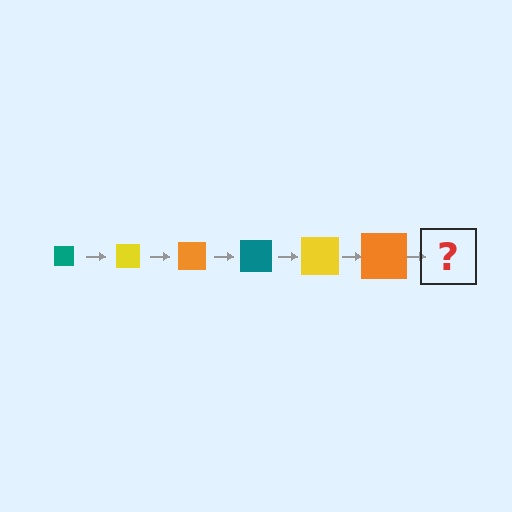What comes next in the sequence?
The next element should be a teal square, larger than the previous one.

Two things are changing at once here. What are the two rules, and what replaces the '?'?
The two rules are that the square grows larger each step and the color cycles through teal, yellow, and orange. The '?' should be a teal square, larger than the previous one.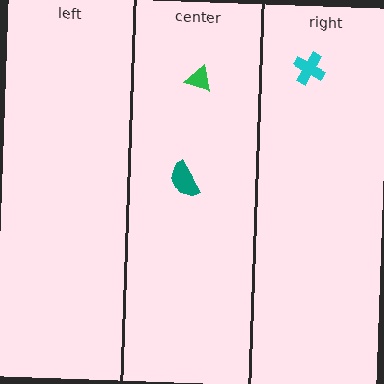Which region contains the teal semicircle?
The center region.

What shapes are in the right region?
The cyan cross.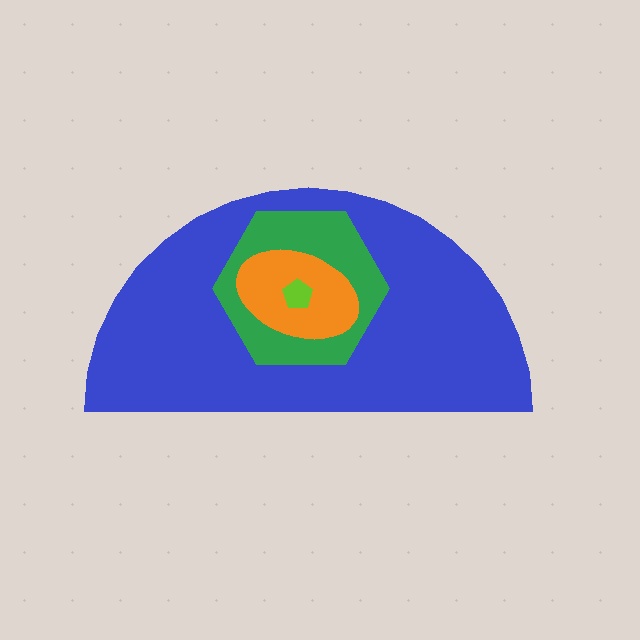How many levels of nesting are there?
4.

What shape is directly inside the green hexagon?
The orange ellipse.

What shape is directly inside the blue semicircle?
The green hexagon.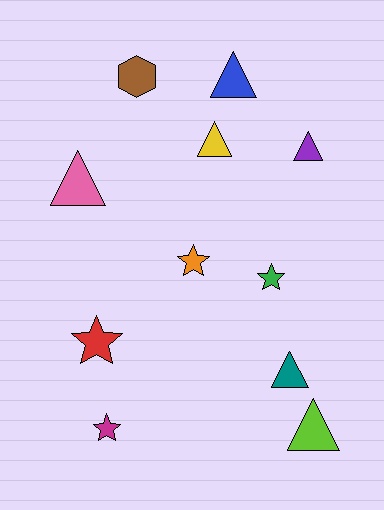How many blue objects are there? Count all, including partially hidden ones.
There is 1 blue object.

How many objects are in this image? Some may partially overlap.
There are 11 objects.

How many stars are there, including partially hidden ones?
There are 4 stars.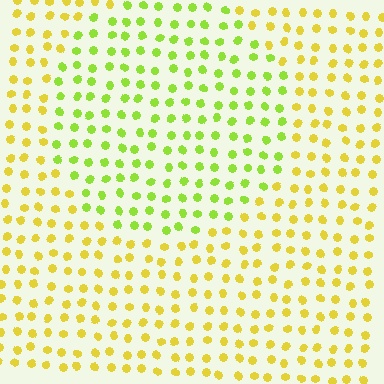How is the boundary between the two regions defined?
The boundary is defined purely by a slight shift in hue (about 35 degrees). Spacing, size, and orientation are identical on both sides.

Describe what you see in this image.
The image is filled with small yellow elements in a uniform arrangement. A circle-shaped region is visible where the elements are tinted to a slightly different hue, forming a subtle color boundary.